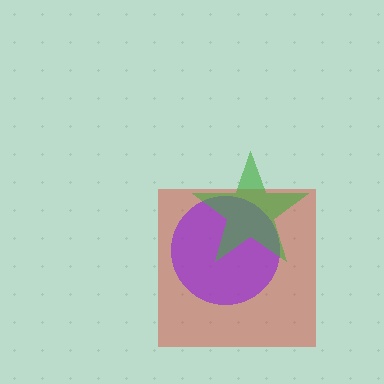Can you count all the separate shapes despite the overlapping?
Yes, there are 3 separate shapes.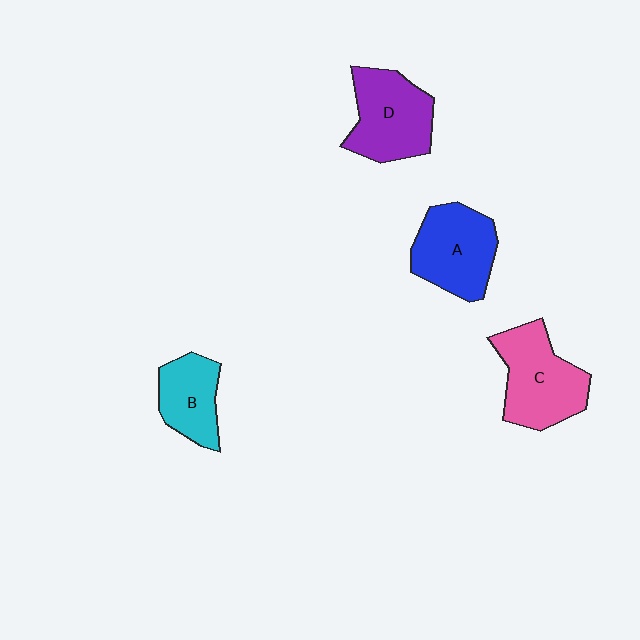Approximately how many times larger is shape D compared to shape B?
Approximately 1.4 times.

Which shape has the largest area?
Shape C (pink).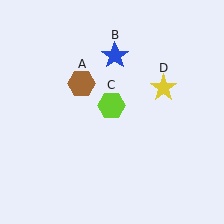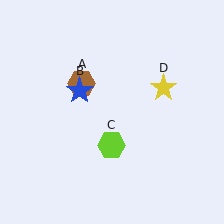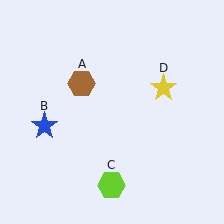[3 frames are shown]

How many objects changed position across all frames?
2 objects changed position: blue star (object B), lime hexagon (object C).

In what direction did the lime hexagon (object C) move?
The lime hexagon (object C) moved down.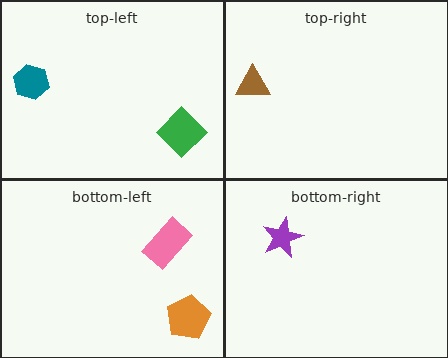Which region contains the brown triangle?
The top-right region.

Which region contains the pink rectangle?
The bottom-left region.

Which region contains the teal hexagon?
The top-left region.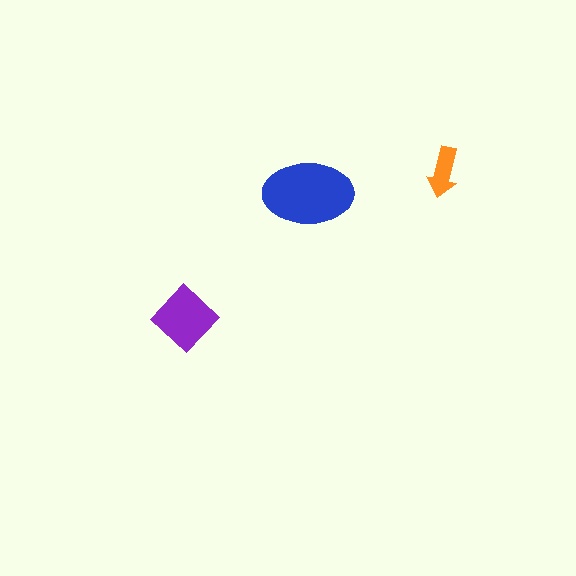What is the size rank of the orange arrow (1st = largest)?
3rd.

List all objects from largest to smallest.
The blue ellipse, the purple diamond, the orange arrow.